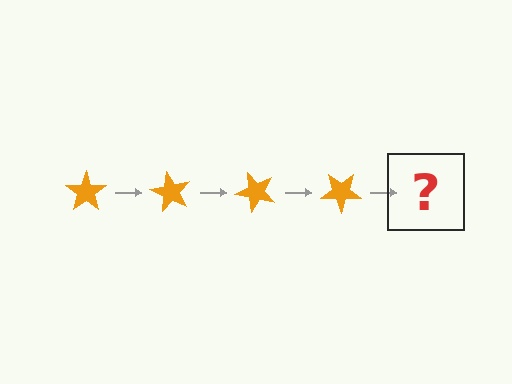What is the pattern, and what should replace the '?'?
The pattern is that the star rotates 60 degrees each step. The '?' should be an orange star rotated 240 degrees.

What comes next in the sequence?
The next element should be an orange star rotated 240 degrees.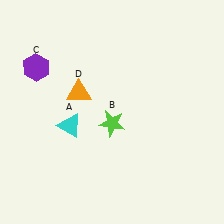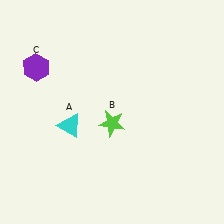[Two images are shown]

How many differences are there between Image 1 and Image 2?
There is 1 difference between the two images.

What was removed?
The orange triangle (D) was removed in Image 2.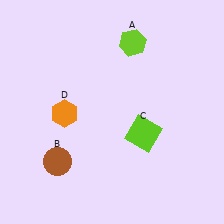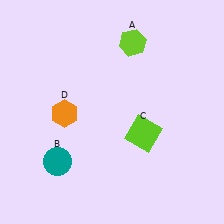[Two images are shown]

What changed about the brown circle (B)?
In Image 1, B is brown. In Image 2, it changed to teal.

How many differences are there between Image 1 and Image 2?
There is 1 difference between the two images.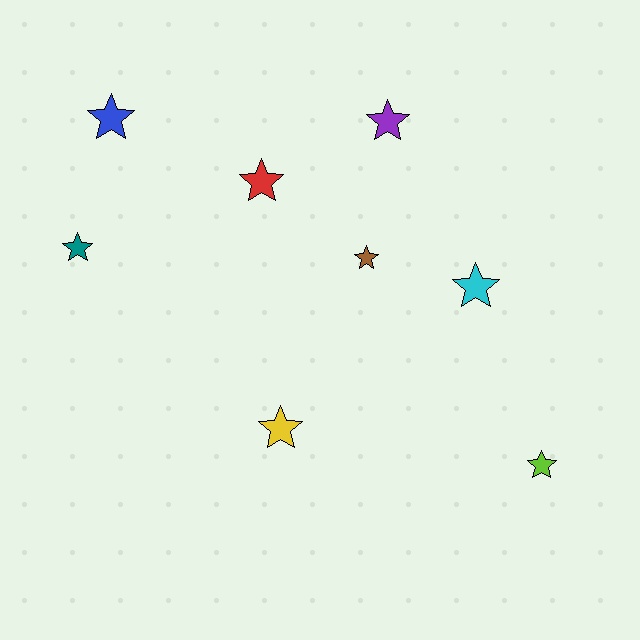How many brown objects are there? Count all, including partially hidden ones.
There is 1 brown object.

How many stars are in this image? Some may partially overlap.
There are 8 stars.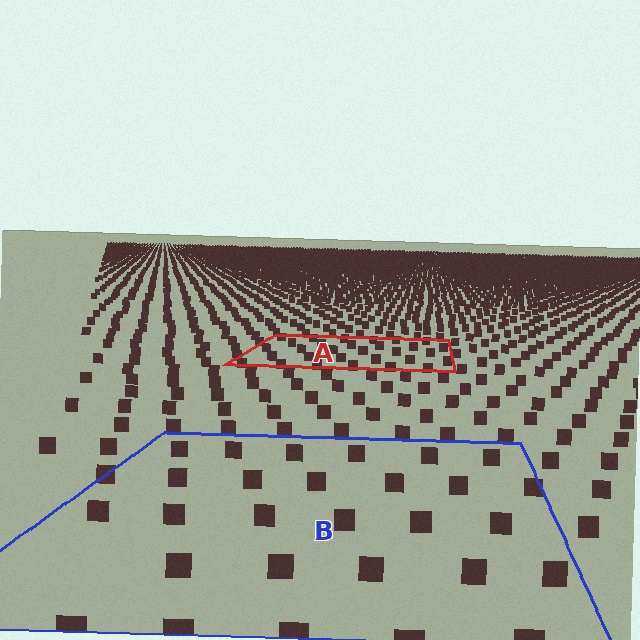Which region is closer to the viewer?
Region B is closer. The texture elements there are larger and more spread out.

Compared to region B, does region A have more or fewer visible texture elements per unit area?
Region A has more texture elements per unit area — they are packed more densely because it is farther away.